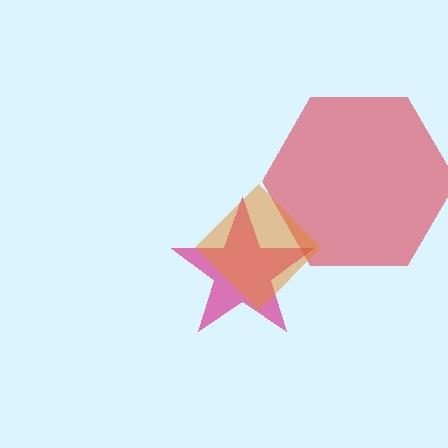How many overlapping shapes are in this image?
There are 3 overlapping shapes in the image.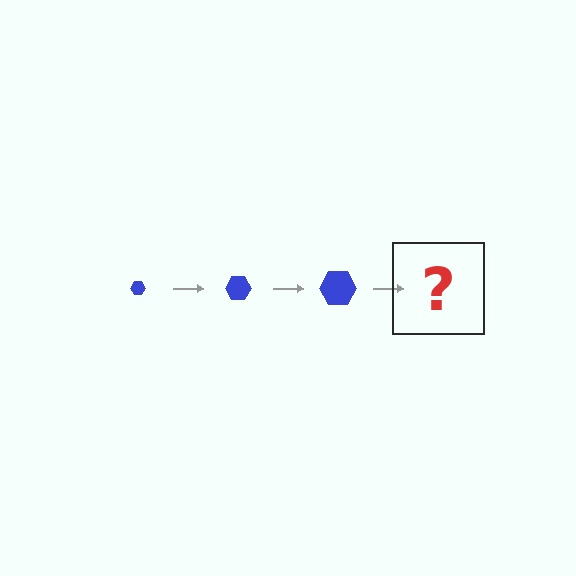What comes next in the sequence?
The next element should be a blue hexagon, larger than the previous one.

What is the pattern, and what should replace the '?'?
The pattern is that the hexagon gets progressively larger each step. The '?' should be a blue hexagon, larger than the previous one.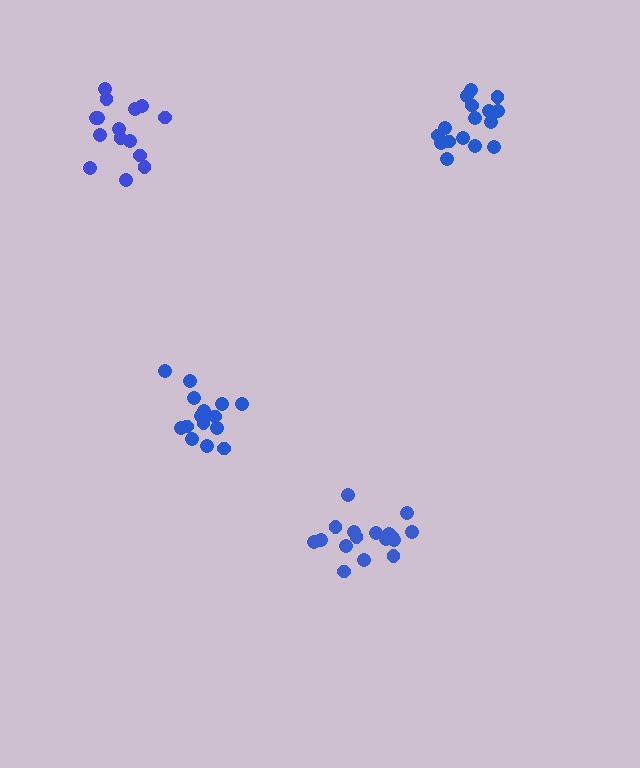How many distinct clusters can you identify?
There are 4 distinct clusters.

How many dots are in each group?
Group 1: 15 dots, Group 2: 15 dots, Group 3: 17 dots, Group 4: 16 dots (63 total).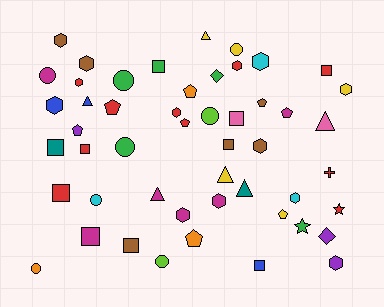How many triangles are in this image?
There are 6 triangles.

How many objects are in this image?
There are 50 objects.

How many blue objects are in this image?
There are 3 blue objects.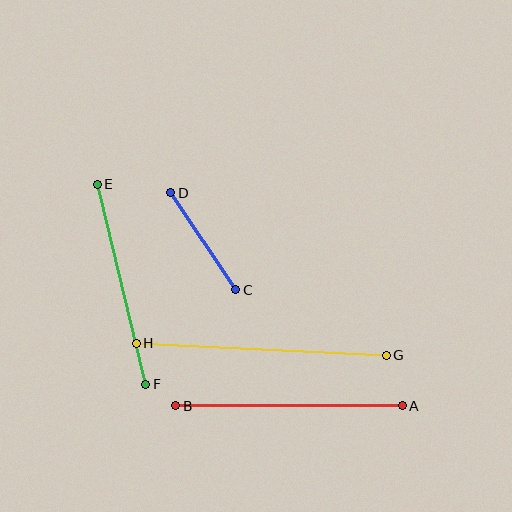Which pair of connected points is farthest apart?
Points G and H are farthest apart.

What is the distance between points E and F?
The distance is approximately 206 pixels.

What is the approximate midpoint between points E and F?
The midpoint is at approximately (121, 284) pixels.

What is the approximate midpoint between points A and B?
The midpoint is at approximately (289, 406) pixels.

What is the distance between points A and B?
The distance is approximately 226 pixels.